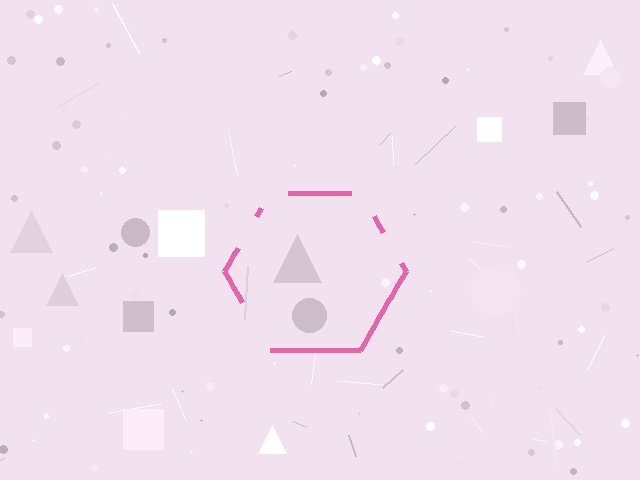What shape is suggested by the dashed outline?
The dashed outline suggests a hexagon.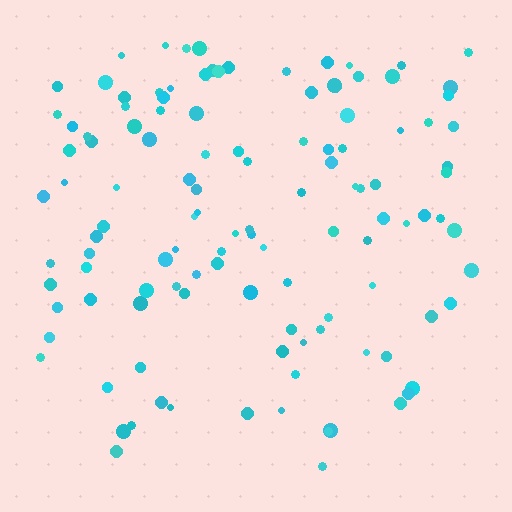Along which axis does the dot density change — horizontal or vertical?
Vertical.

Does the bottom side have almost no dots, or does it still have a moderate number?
Still a moderate number, just noticeably fewer than the top.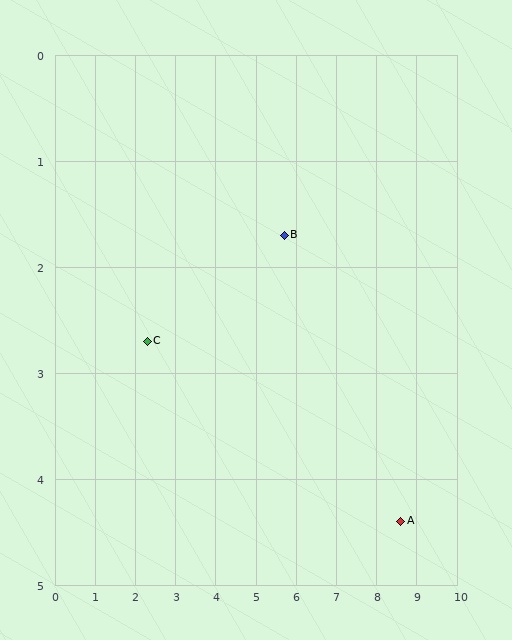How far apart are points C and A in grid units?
Points C and A are about 6.5 grid units apart.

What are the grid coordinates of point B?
Point B is at approximately (5.7, 1.7).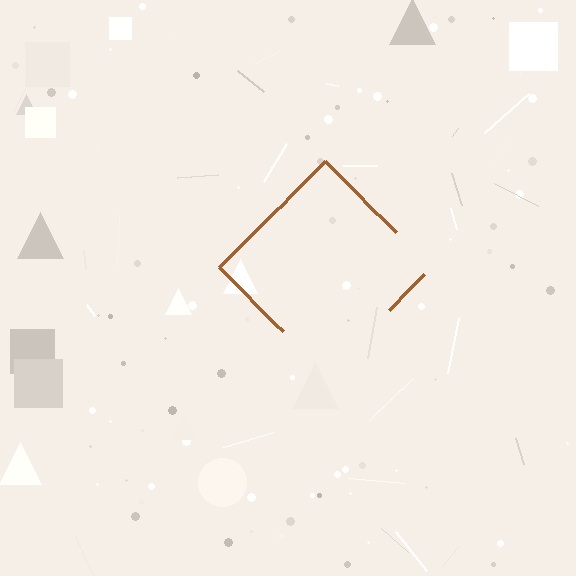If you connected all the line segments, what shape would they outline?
They would outline a diamond.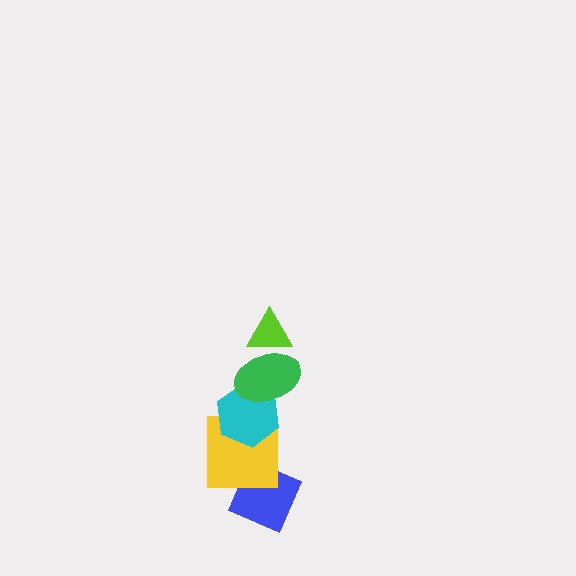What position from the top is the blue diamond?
The blue diamond is 5th from the top.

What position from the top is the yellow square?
The yellow square is 4th from the top.